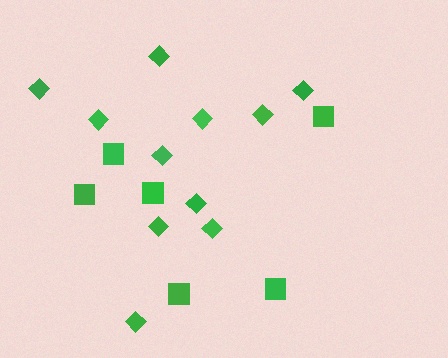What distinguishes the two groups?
There are 2 groups: one group of diamonds (11) and one group of squares (6).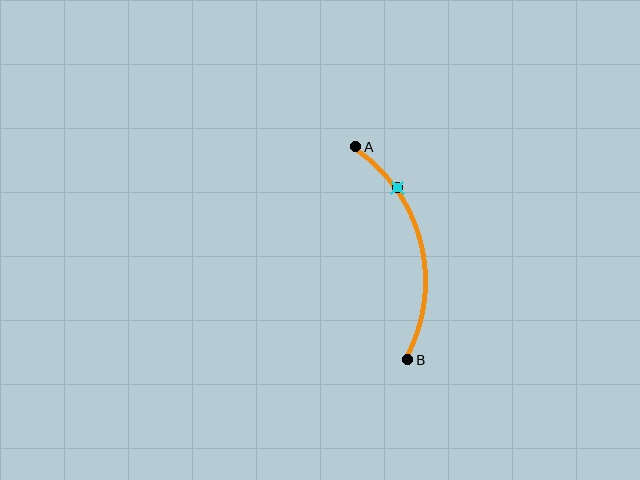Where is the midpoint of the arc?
The arc midpoint is the point on the curve farthest from the straight line joining A and B. It sits to the right of that line.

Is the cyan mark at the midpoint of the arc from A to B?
No. The cyan mark lies on the arc but is closer to endpoint A. The arc midpoint would be at the point on the curve equidistant along the arc from both A and B.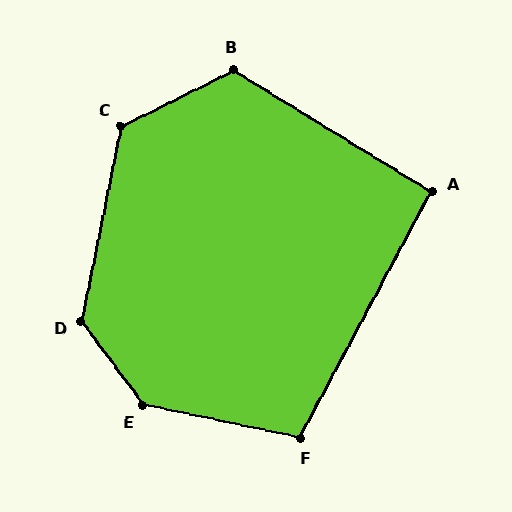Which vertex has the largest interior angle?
E, at approximately 138 degrees.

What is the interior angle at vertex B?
Approximately 122 degrees (obtuse).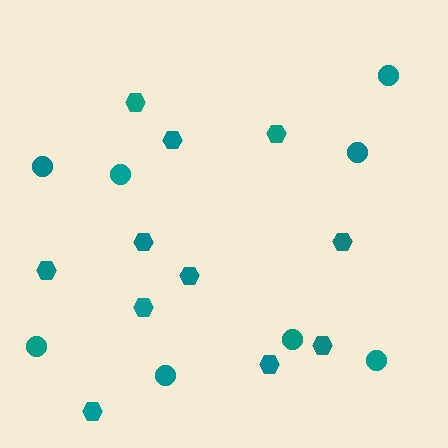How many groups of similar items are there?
There are 2 groups: one group of circles (8) and one group of hexagons (11).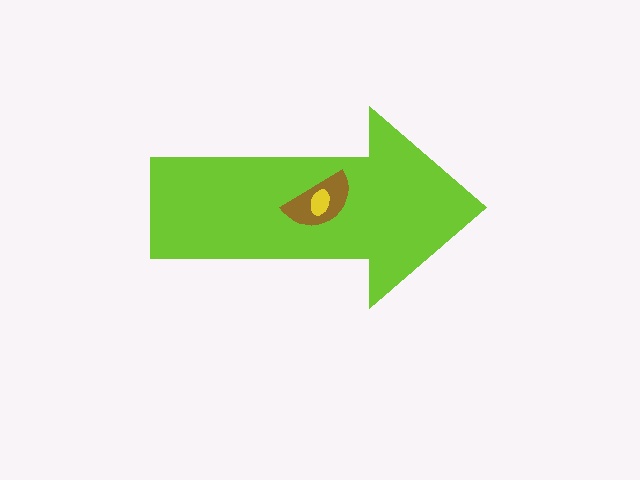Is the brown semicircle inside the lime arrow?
Yes.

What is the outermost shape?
The lime arrow.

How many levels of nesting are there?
3.